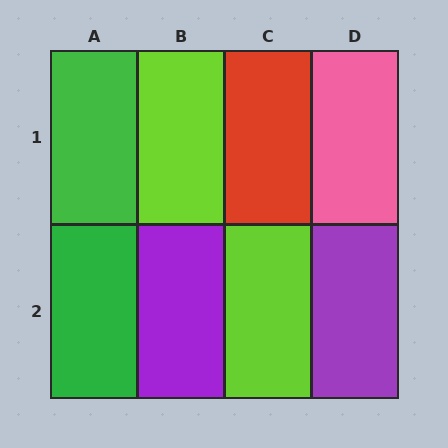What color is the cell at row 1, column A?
Green.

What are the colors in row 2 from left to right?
Green, purple, lime, purple.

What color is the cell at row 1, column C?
Red.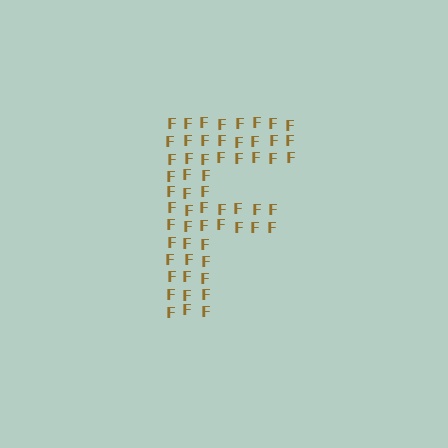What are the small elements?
The small elements are letter F's.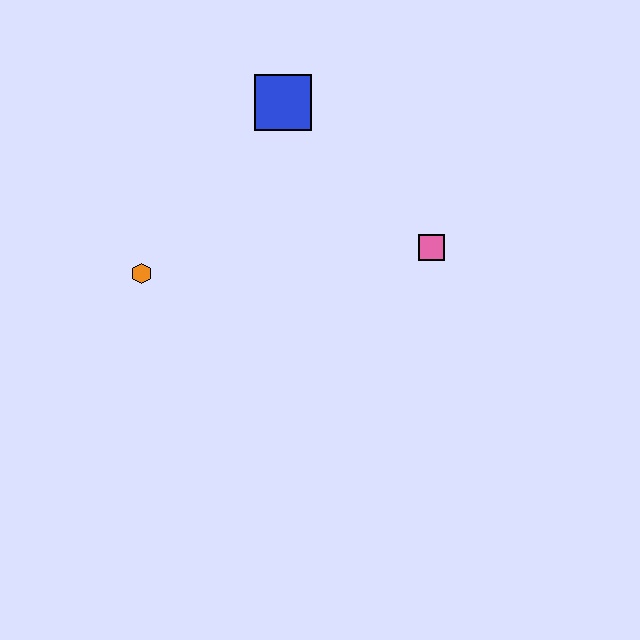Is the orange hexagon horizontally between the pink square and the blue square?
No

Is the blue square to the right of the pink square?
No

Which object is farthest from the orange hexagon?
The pink square is farthest from the orange hexagon.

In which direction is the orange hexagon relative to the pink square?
The orange hexagon is to the left of the pink square.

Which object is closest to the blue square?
The pink square is closest to the blue square.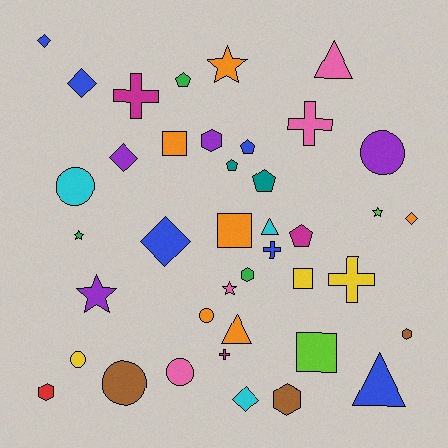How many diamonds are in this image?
There are 6 diamonds.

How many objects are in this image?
There are 40 objects.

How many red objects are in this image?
There is 1 red object.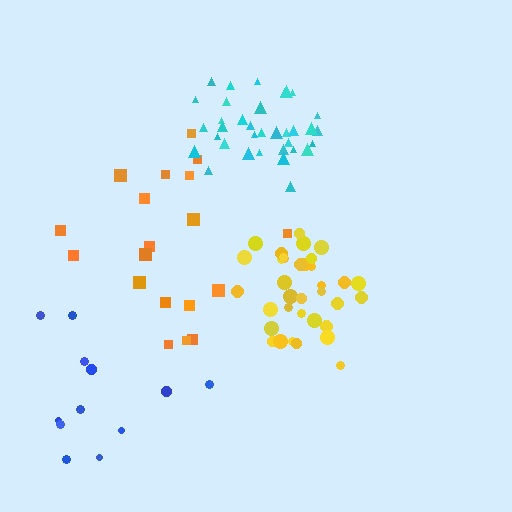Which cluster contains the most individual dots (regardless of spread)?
Cyan (35).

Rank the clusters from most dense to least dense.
yellow, cyan, orange, blue.